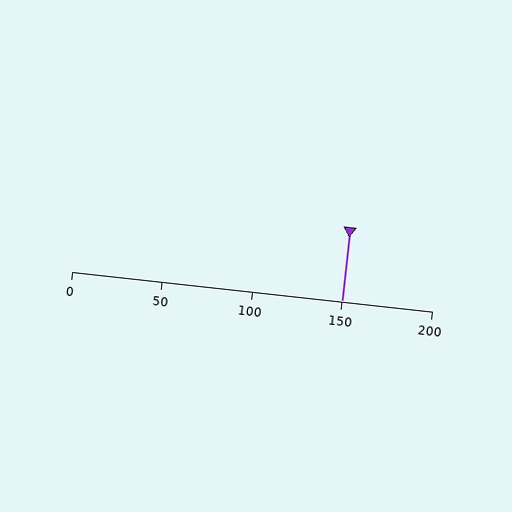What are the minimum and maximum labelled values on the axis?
The axis runs from 0 to 200.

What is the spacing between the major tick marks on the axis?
The major ticks are spaced 50 apart.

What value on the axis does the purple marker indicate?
The marker indicates approximately 150.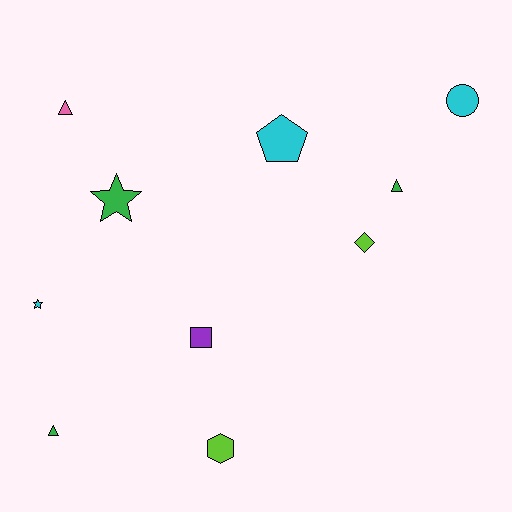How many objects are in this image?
There are 10 objects.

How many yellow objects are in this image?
There are no yellow objects.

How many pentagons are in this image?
There is 1 pentagon.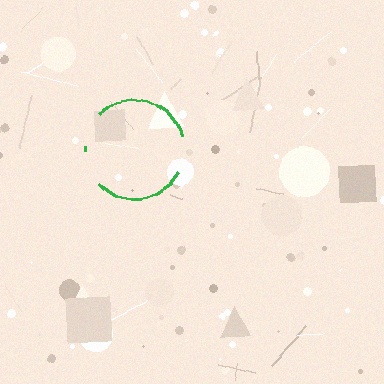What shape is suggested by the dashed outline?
The dashed outline suggests a circle.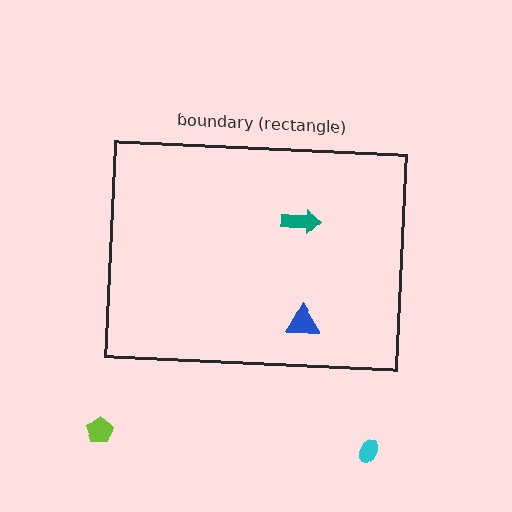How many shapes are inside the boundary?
2 inside, 2 outside.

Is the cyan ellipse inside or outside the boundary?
Outside.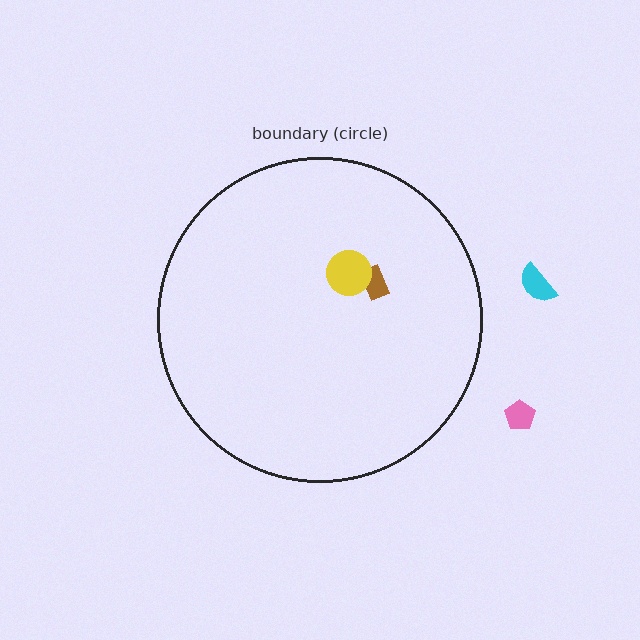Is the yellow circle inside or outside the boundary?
Inside.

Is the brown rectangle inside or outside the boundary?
Inside.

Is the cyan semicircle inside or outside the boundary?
Outside.